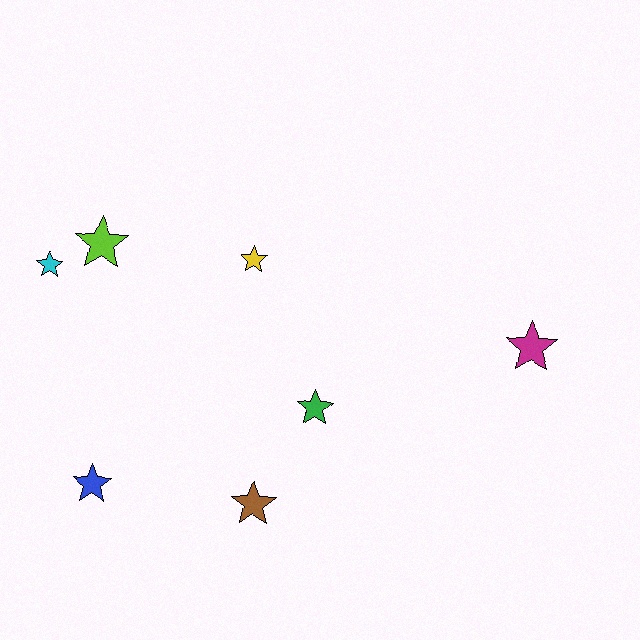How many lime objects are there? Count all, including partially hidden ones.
There is 1 lime object.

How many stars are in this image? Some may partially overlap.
There are 7 stars.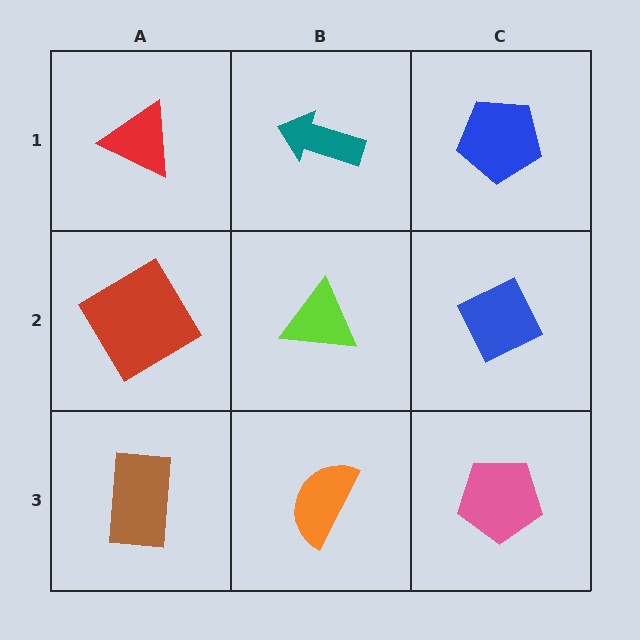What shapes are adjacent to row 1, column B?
A lime triangle (row 2, column B), a red triangle (row 1, column A), a blue pentagon (row 1, column C).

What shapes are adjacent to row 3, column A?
A red diamond (row 2, column A), an orange semicircle (row 3, column B).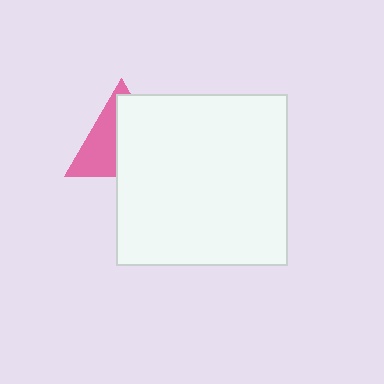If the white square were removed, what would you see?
You would see the complete pink triangle.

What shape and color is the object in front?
The object in front is a white square.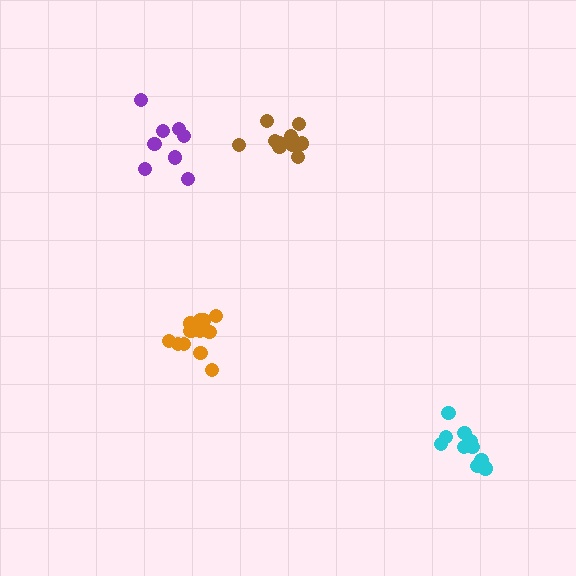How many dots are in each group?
Group 1: 11 dots, Group 2: 10 dots, Group 3: 14 dots, Group 4: 8 dots (43 total).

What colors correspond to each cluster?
The clusters are colored: brown, cyan, orange, purple.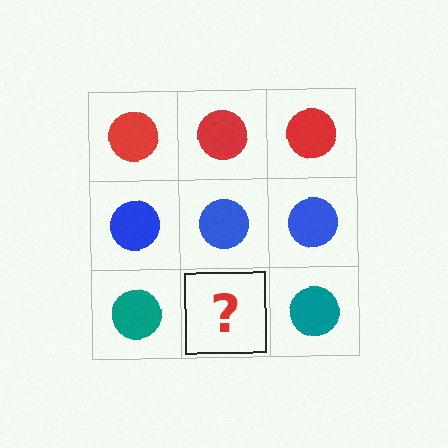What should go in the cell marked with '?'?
The missing cell should contain a teal circle.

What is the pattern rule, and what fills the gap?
The rule is that each row has a consistent color. The gap should be filled with a teal circle.